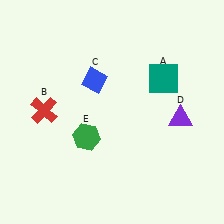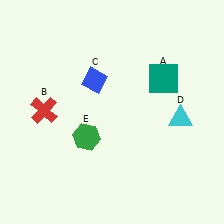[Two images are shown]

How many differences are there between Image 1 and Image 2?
There is 1 difference between the two images.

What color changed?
The triangle (D) changed from purple in Image 1 to cyan in Image 2.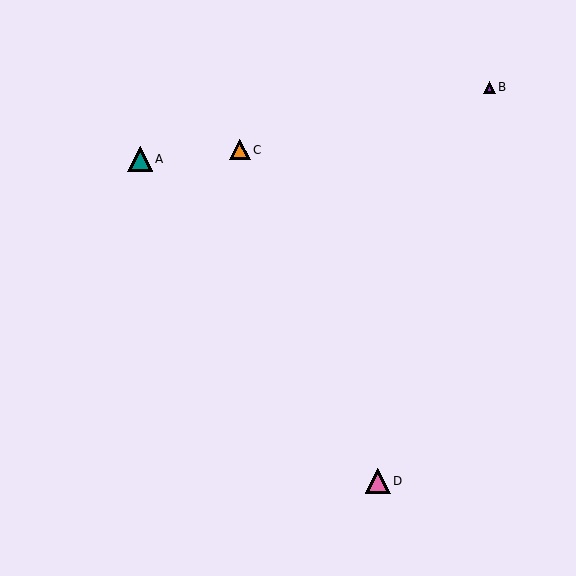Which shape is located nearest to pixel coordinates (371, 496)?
The pink triangle (labeled D) at (378, 481) is nearest to that location.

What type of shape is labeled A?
Shape A is a teal triangle.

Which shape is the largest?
The teal triangle (labeled A) is the largest.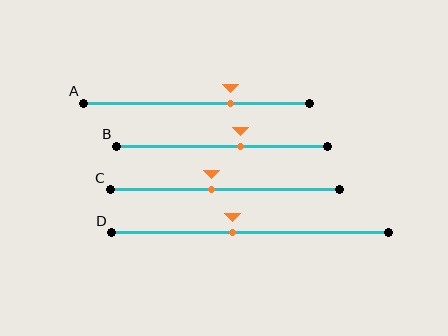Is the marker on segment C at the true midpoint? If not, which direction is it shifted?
No, the marker on segment C is shifted to the left by about 6% of the segment length.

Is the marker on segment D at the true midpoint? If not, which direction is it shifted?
No, the marker on segment D is shifted to the left by about 6% of the segment length.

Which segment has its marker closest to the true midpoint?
Segment C has its marker closest to the true midpoint.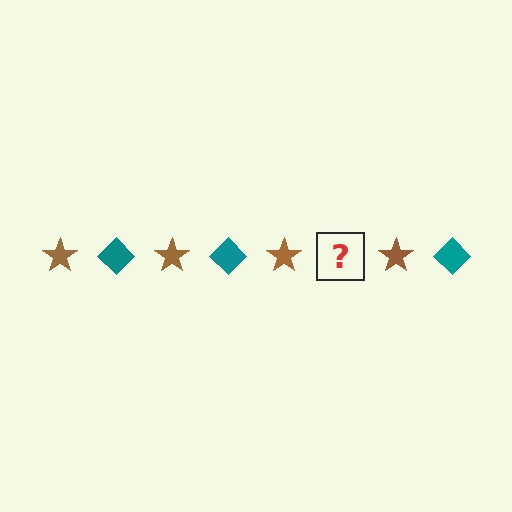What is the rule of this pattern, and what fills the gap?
The rule is that the pattern alternates between brown star and teal diamond. The gap should be filled with a teal diamond.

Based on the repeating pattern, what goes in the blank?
The blank should be a teal diamond.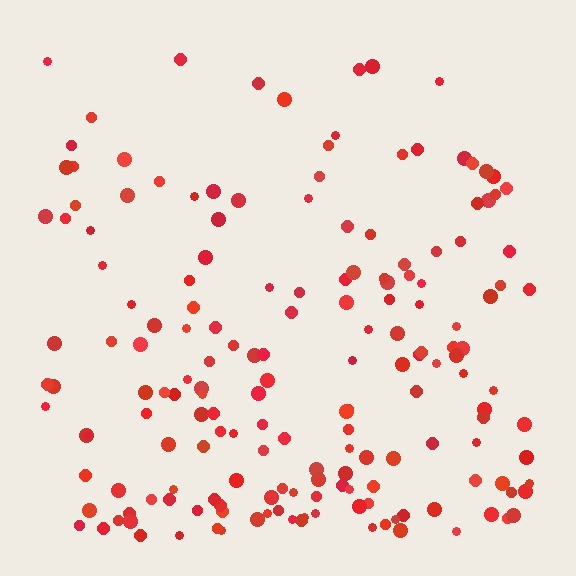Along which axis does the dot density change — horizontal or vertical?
Vertical.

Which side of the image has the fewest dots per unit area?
The top.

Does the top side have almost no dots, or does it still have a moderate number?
Still a moderate number, just noticeably fewer than the bottom.